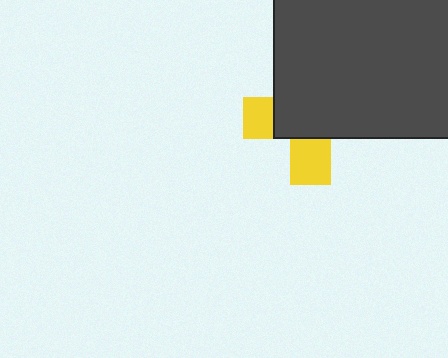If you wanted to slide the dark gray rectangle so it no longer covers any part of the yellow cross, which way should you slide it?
Slide it up — that is the most direct way to separate the two shapes.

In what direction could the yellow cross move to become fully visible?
The yellow cross could move down. That would shift it out from behind the dark gray rectangle entirely.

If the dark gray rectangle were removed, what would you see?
You would see the complete yellow cross.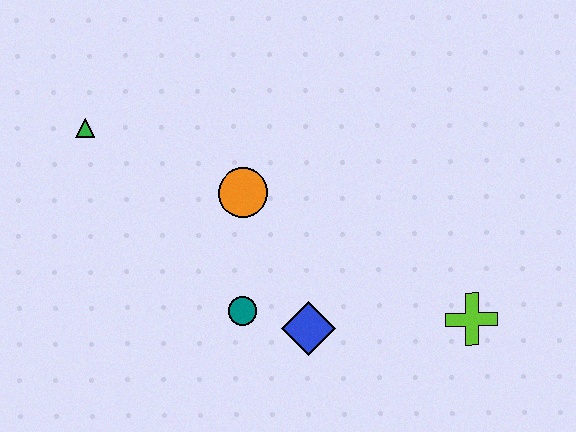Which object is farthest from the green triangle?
The lime cross is farthest from the green triangle.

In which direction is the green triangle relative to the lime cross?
The green triangle is to the left of the lime cross.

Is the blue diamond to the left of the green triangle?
No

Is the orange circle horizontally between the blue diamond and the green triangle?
Yes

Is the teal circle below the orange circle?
Yes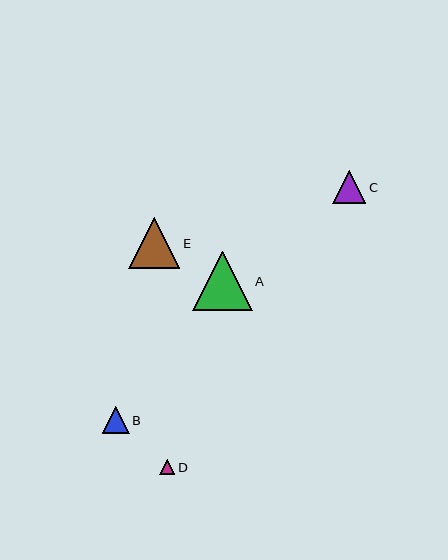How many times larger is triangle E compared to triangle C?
Triangle E is approximately 1.5 times the size of triangle C.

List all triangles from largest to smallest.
From largest to smallest: A, E, C, B, D.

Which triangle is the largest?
Triangle A is the largest with a size of approximately 59 pixels.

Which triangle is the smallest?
Triangle D is the smallest with a size of approximately 15 pixels.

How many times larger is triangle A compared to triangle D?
Triangle A is approximately 3.9 times the size of triangle D.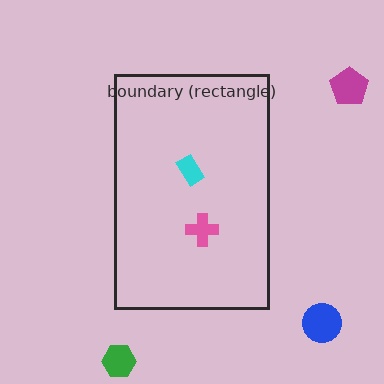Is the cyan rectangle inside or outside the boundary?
Inside.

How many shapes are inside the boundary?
2 inside, 3 outside.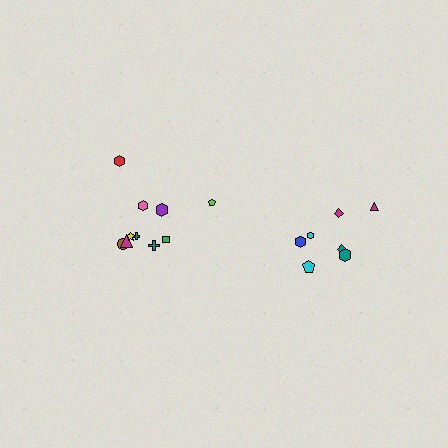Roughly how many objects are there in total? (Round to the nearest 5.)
Roughly 15 objects in total.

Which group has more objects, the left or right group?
The left group.